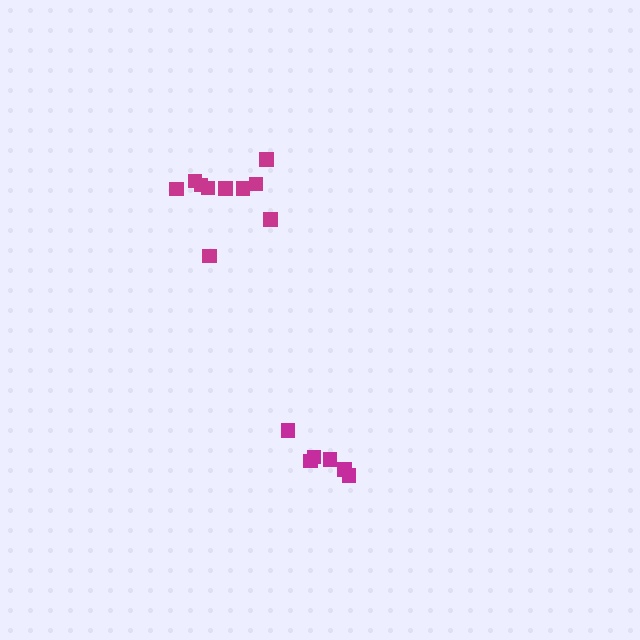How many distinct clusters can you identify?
There are 2 distinct clusters.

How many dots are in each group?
Group 1: 11 dots, Group 2: 6 dots (17 total).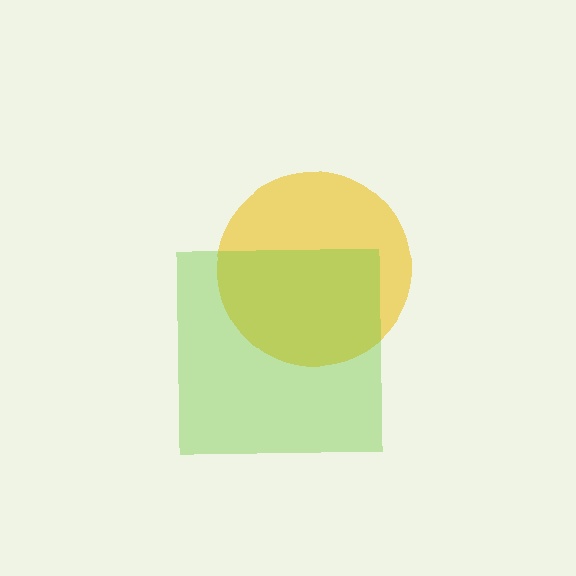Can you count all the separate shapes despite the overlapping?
Yes, there are 2 separate shapes.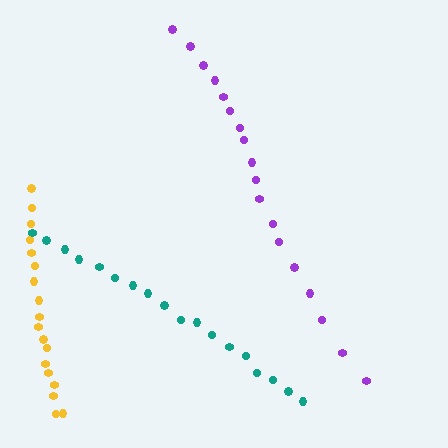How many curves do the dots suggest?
There are 3 distinct paths.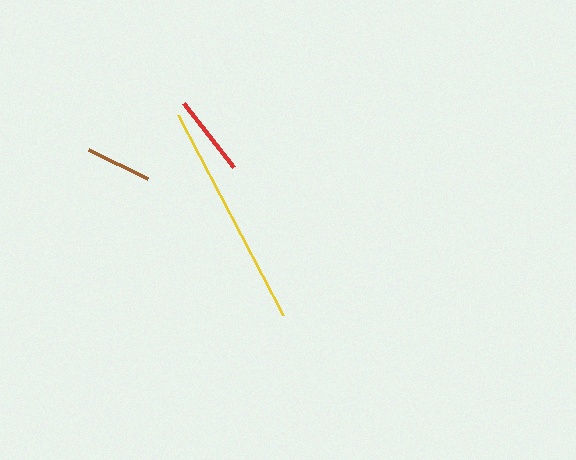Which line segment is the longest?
The yellow line is the longest at approximately 226 pixels.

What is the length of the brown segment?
The brown segment is approximately 66 pixels long.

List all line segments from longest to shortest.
From longest to shortest: yellow, red, brown.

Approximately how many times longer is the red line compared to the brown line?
The red line is approximately 1.2 times the length of the brown line.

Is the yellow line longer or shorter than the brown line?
The yellow line is longer than the brown line.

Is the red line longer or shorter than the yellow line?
The yellow line is longer than the red line.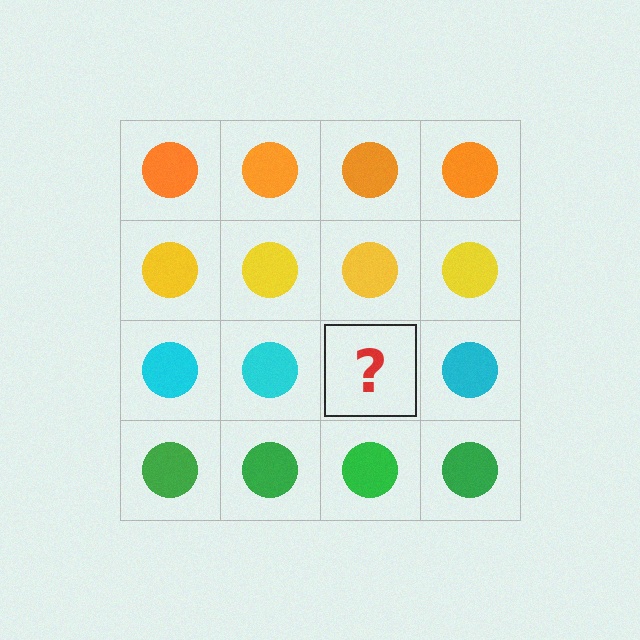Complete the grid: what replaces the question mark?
The question mark should be replaced with a cyan circle.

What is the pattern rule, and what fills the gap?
The rule is that each row has a consistent color. The gap should be filled with a cyan circle.